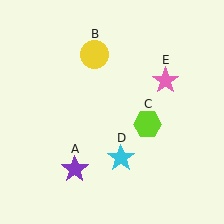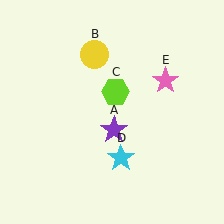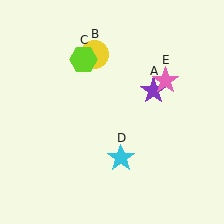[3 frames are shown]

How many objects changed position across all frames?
2 objects changed position: purple star (object A), lime hexagon (object C).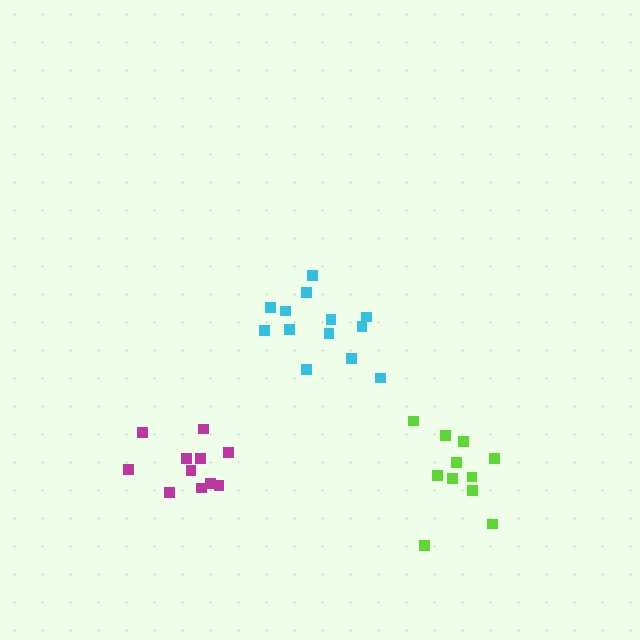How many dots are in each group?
Group 1: 13 dots, Group 2: 11 dots, Group 3: 11 dots (35 total).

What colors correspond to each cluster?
The clusters are colored: cyan, magenta, lime.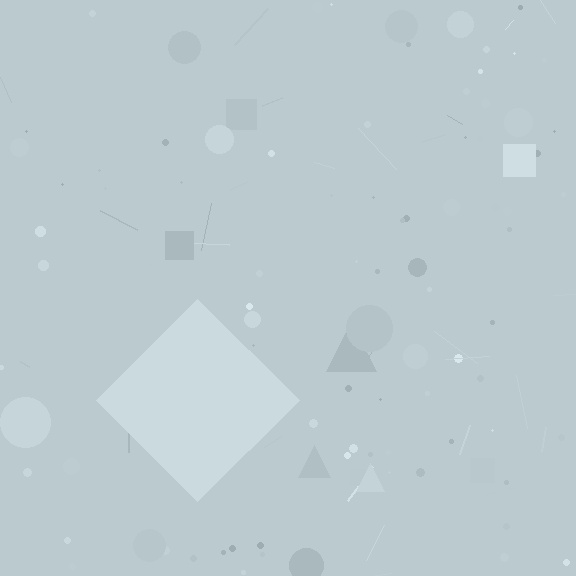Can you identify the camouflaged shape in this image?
The camouflaged shape is a diamond.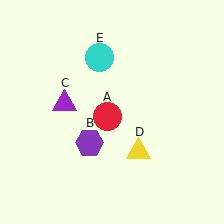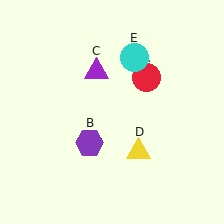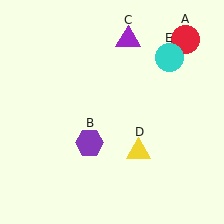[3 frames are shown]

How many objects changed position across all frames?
3 objects changed position: red circle (object A), purple triangle (object C), cyan circle (object E).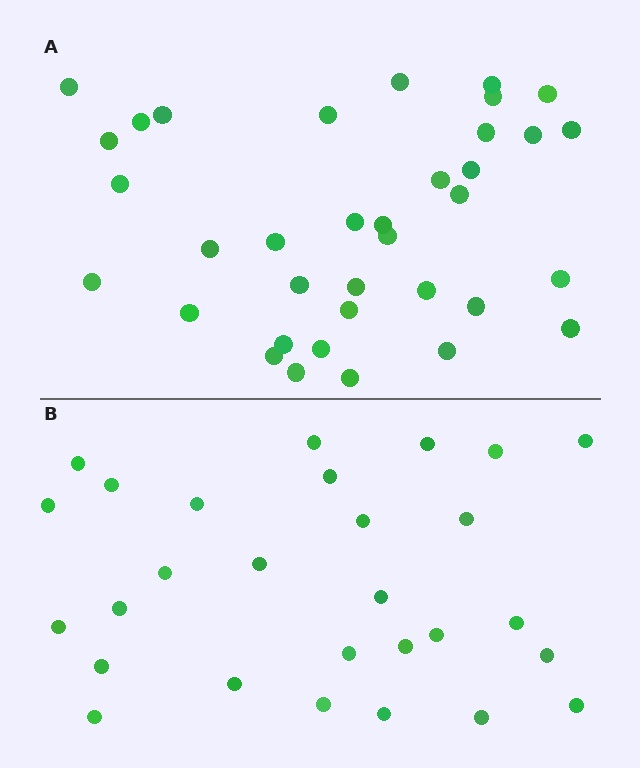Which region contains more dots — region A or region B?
Region A (the top region) has more dots.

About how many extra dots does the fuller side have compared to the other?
Region A has roughly 8 or so more dots than region B.